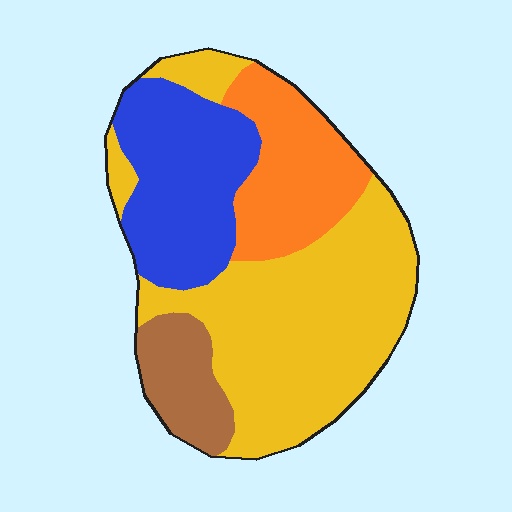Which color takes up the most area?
Yellow, at roughly 45%.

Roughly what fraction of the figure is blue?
Blue covers around 25% of the figure.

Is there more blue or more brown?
Blue.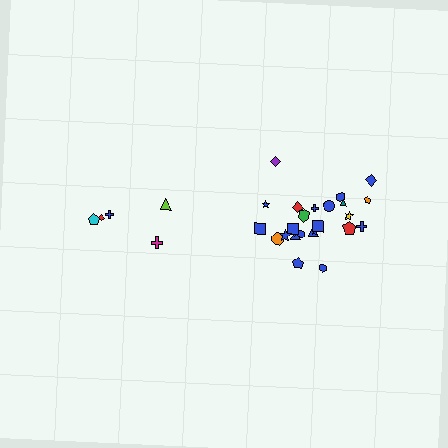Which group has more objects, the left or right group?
The right group.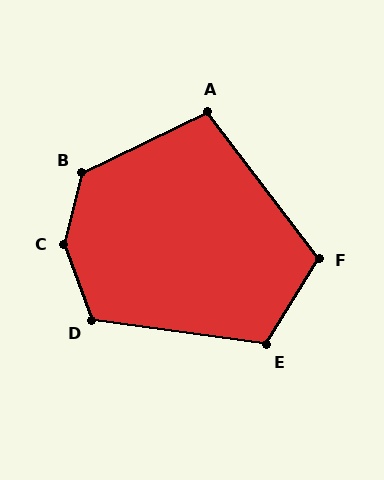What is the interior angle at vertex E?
Approximately 113 degrees (obtuse).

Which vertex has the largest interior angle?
C, at approximately 145 degrees.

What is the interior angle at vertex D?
Approximately 118 degrees (obtuse).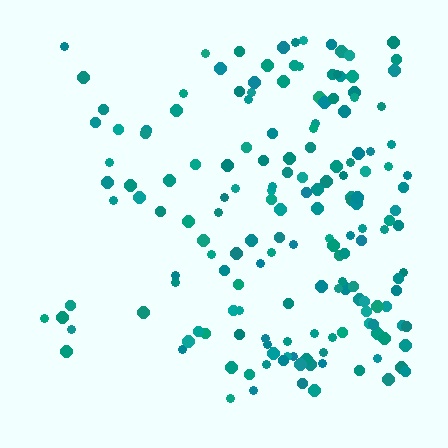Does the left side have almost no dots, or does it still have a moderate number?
Still a moderate number, just noticeably fewer than the right.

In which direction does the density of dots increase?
From left to right, with the right side densest.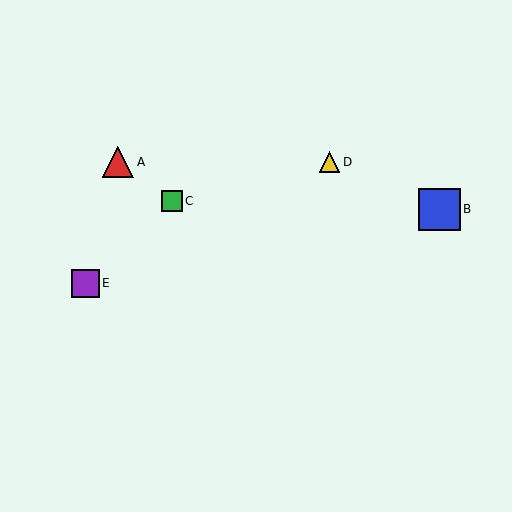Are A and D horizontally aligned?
Yes, both are at y≈162.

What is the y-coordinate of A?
Object A is at y≈162.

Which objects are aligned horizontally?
Objects A, D are aligned horizontally.